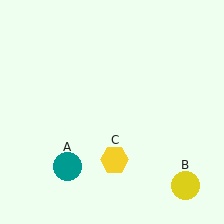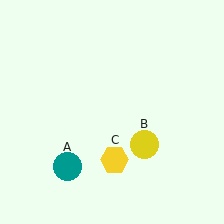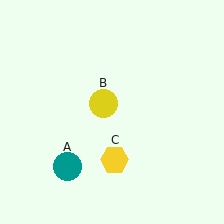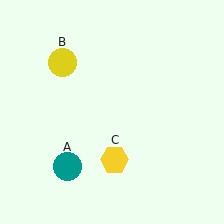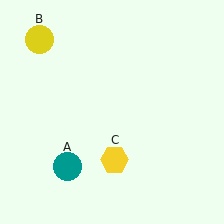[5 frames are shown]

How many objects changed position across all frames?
1 object changed position: yellow circle (object B).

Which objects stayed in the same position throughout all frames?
Teal circle (object A) and yellow hexagon (object C) remained stationary.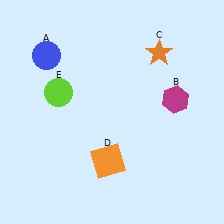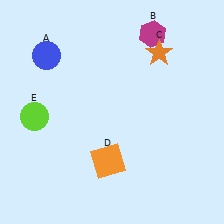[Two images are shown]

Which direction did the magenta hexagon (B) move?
The magenta hexagon (B) moved up.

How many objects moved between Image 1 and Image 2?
2 objects moved between the two images.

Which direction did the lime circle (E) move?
The lime circle (E) moved left.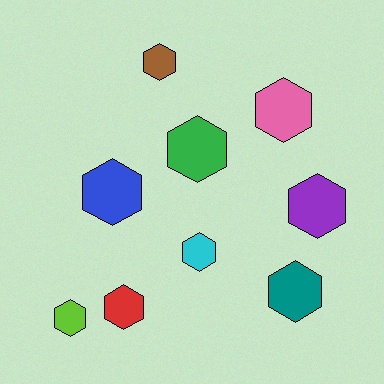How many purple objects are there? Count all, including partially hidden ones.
There is 1 purple object.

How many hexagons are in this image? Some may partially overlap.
There are 9 hexagons.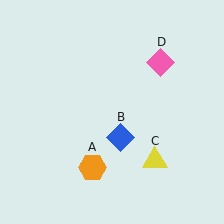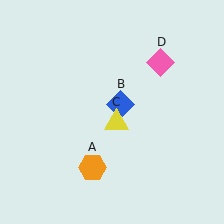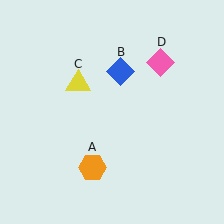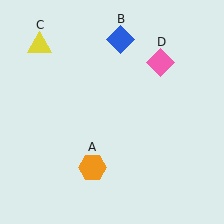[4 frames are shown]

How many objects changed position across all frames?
2 objects changed position: blue diamond (object B), yellow triangle (object C).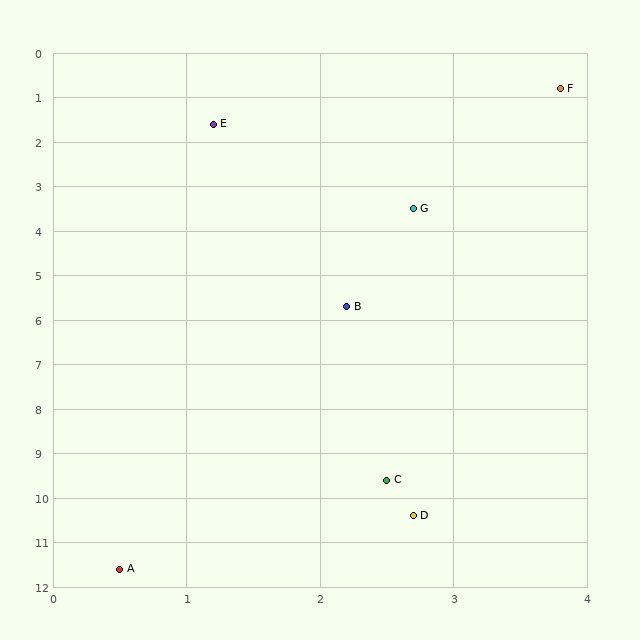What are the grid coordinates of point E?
Point E is at approximately (1.2, 1.6).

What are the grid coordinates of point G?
Point G is at approximately (2.7, 3.5).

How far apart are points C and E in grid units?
Points C and E are about 8.1 grid units apart.